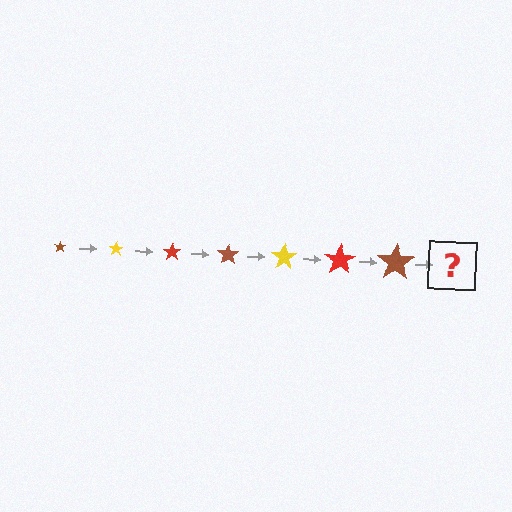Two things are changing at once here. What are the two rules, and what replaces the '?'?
The two rules are that the star grows larger each step and the color cycles through brown, yellow, and red. The '?' should be a yellow star, larger than the previous one.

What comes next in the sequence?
The next element should be a yellow star, larger than the previous one.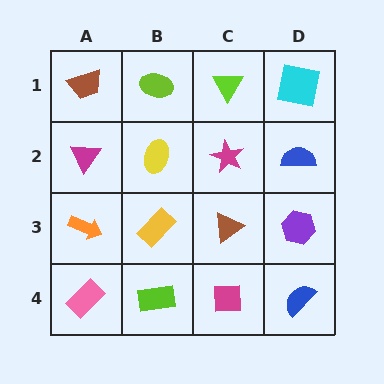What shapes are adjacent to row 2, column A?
A brown trapezoid (row 1, column A), an orange arrow (row 3, column A), a yellow ellipse (row 2, column B).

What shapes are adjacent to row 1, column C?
A magenta star (row 2, column C), a lime ellipse (row 1, column B), a cyan square (row 1, column D).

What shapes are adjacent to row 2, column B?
A lime ellipse (row 1, column B), a yellow rectangle (row 3, column B), a magenta triangle (row 2, column A), a magenta star (row 2, column C).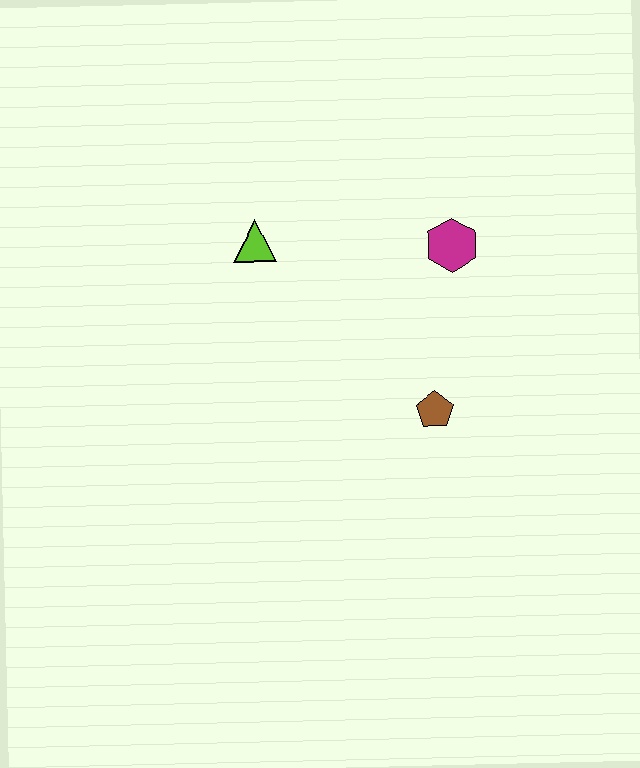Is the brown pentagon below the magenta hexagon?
Yes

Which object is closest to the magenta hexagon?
The brown pentagon is closest to the magenta hexagon.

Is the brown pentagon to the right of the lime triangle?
Yes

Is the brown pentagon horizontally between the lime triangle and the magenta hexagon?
Yes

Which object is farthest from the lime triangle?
The brown pentagon is farthest from the lime triangle.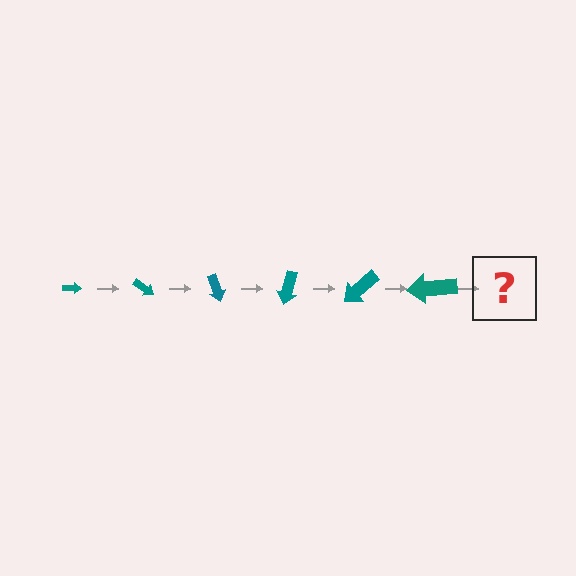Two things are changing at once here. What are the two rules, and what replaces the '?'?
The two rules are that the arrow grows larger each step and it rotates 35 degrees each step. The '?' should be an arrow, larger than the previous one and rotated 210 degrees from the start.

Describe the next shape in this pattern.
It should be an arrow, larger than the previous one and rotated 210 degrees from the start.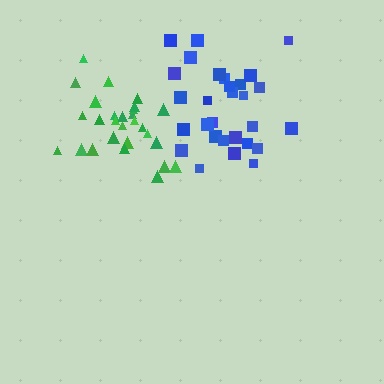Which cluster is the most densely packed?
Green.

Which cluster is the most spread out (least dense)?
Blue.